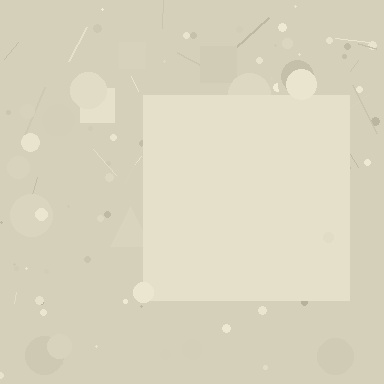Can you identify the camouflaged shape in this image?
The camouflaged shape is a square.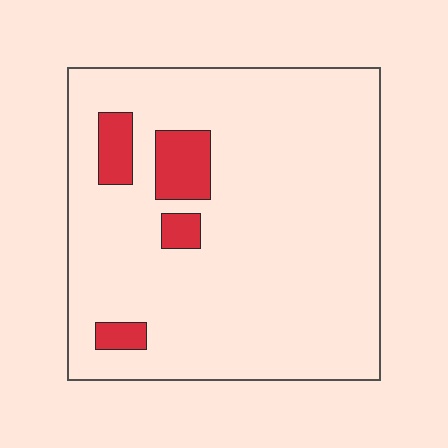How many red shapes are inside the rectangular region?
4.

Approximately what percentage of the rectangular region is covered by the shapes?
Approximately 10%.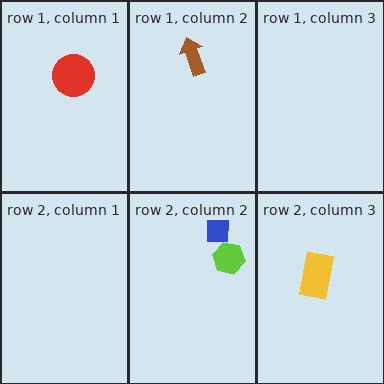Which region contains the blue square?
The row 2, column 2 region.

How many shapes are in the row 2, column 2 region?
2.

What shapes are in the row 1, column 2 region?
The brown arrow.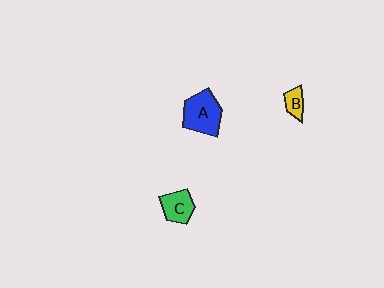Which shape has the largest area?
Shape A (blue).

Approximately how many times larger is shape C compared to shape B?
Approximately 1.7 times.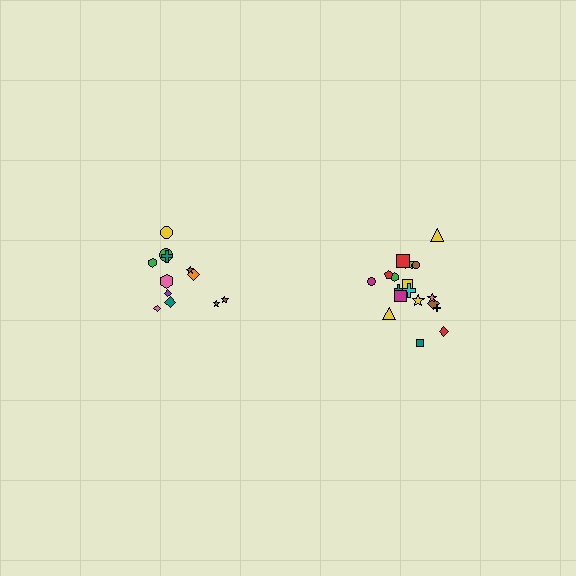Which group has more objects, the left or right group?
The right group.